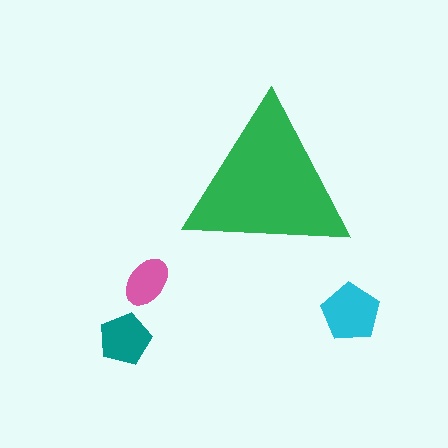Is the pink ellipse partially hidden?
No, the pink ellipse is fully visible.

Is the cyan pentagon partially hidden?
No, the cyan pentagon is fully visible.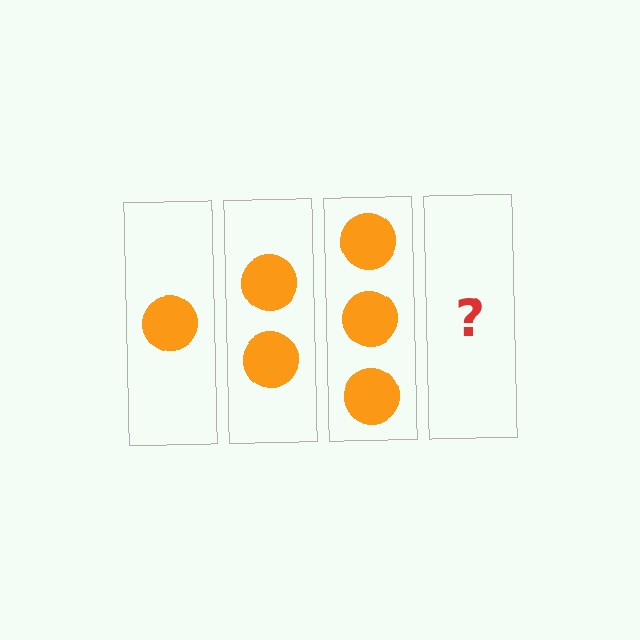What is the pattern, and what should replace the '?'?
The pattern is that each step adds one more circle. The '?' should be 4 circles.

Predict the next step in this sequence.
The next step is 4 circles.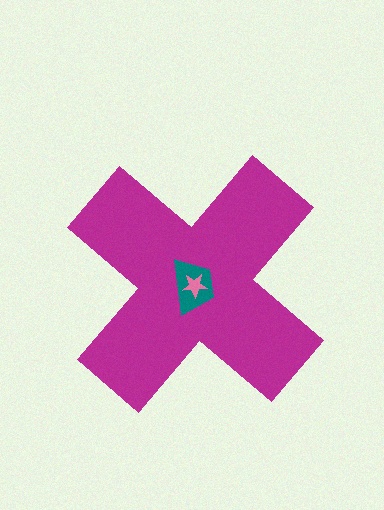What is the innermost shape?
The pink star.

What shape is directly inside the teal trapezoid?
The pink star.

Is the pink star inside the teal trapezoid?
Yes.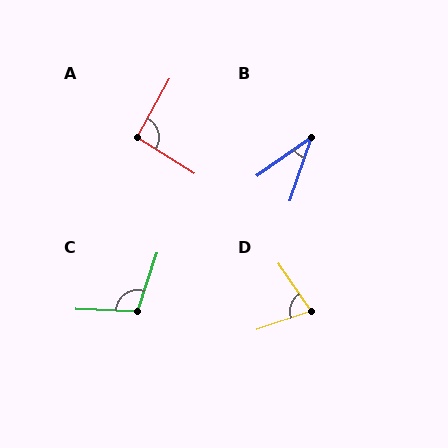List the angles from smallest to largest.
B (37°), D (74°), A (93°), C (106°).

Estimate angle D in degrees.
Approximately 74 degrees.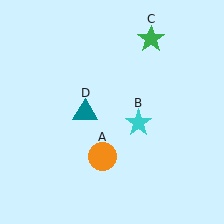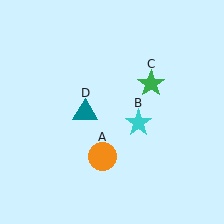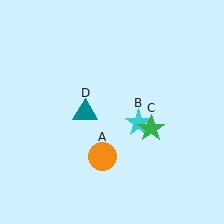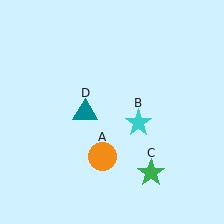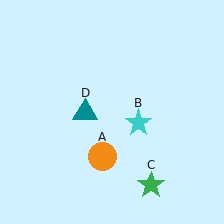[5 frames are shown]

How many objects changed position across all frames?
1 object changed position: green star (object C).